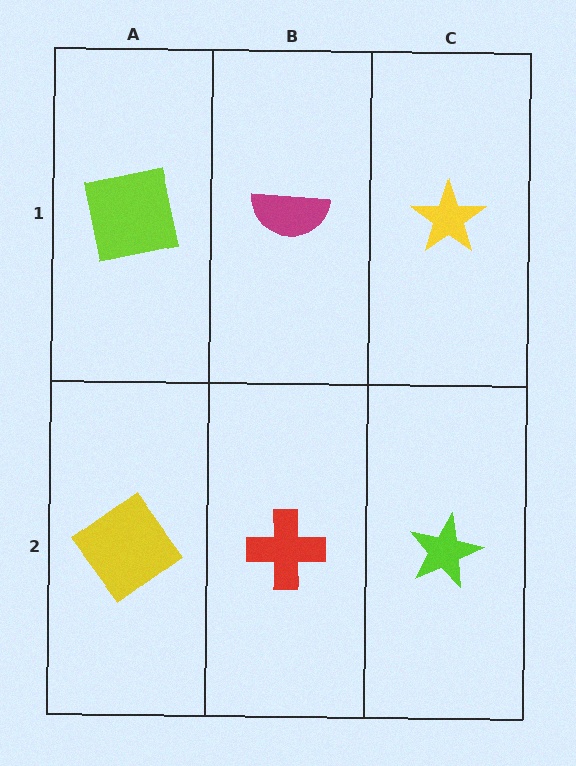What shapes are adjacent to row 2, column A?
A lime square (row 1, column A), a red cross (row 2, column B).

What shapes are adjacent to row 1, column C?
A lime star (row 2, column C), a magenta semicircle (row 1, column B).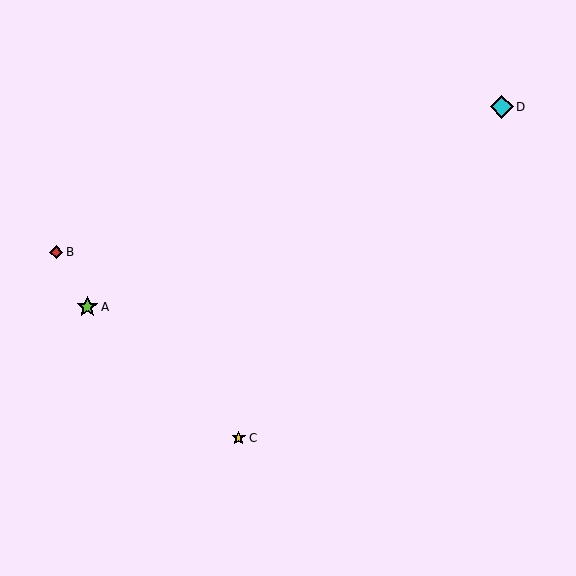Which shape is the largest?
The cyan diamond (labeled D) is the largest.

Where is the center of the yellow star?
The center of the yellow star is at (239, 438).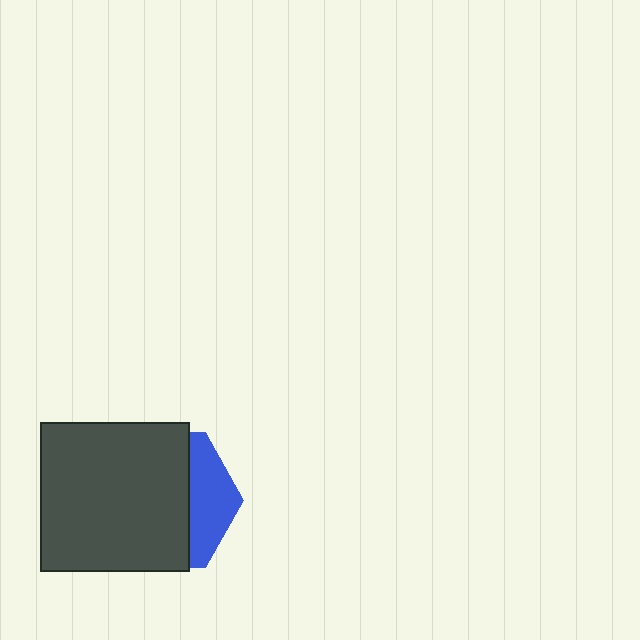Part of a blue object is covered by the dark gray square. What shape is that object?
It is a hexagon.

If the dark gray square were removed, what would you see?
You would see the complete blue hexagon.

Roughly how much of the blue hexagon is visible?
A small part of it is visible (roughly 30%).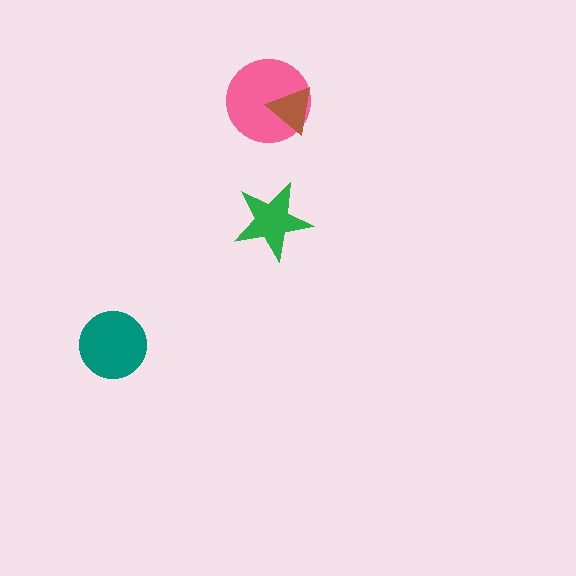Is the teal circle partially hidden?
No, no other shape covers it.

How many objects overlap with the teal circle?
0 objects overlap with the teal circle.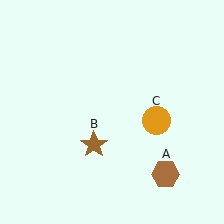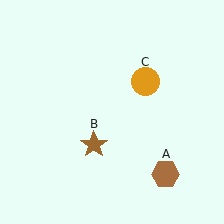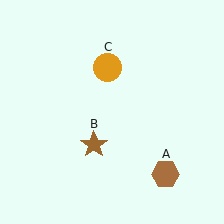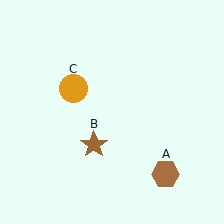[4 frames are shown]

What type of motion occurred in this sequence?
The orange circle (object C) rotated counterclockwise around the center of the scene.